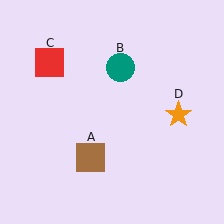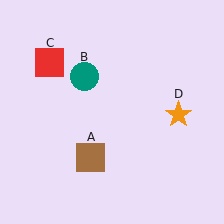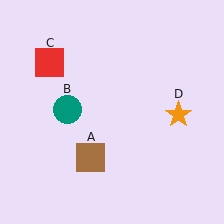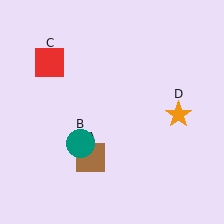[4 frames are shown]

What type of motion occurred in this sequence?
The teal circle (object B) rotated counterclockwise around the center of the scene.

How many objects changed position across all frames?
1 object changed position: teal circle (object B).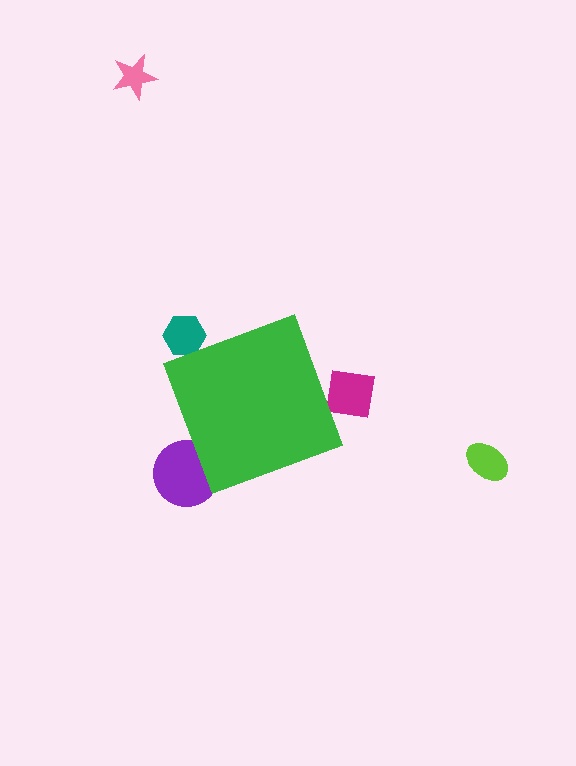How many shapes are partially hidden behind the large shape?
3 shapes are partially hidden.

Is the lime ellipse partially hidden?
No, the lime ellipse is fully visible.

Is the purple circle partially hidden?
Yes, the purple circle is partially hidden behind the green diamond.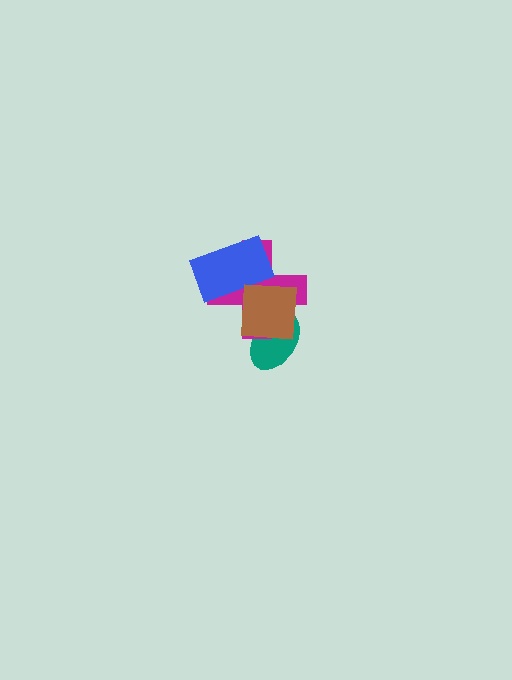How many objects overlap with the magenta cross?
3 objects overlap with the magenta cross.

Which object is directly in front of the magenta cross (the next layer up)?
The blue rectangle is directly in front of the magenta cross.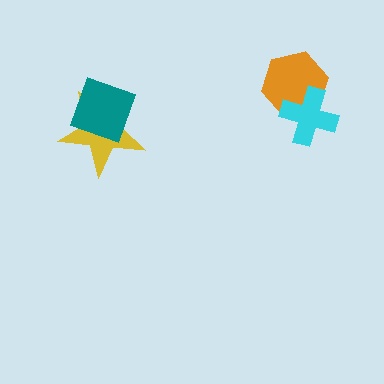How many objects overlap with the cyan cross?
1 object overlaps with the cyan cross.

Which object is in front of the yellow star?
The teal diamond is in front of the yellow star.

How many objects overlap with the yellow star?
1 object overlaps with the yellow star.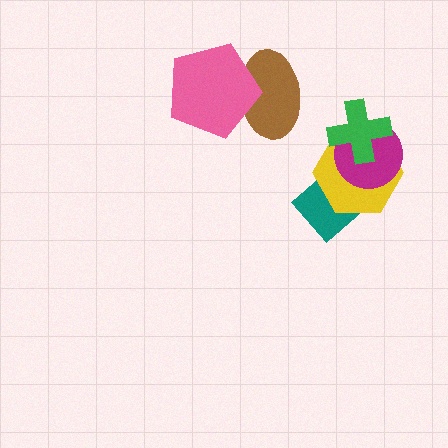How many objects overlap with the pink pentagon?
1 object overlaps with the pink pentagon.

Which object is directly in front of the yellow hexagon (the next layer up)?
The magenta circle is directly in front of the yellow hexagon.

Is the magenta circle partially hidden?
Yes, it is partially covered by another shape.